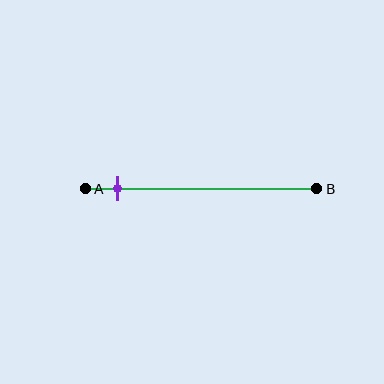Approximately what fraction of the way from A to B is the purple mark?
The purple mark is approximately 15% of the way from A to B.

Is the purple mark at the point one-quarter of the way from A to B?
No, the mark is at about 15% from A, not at the 25% one-quarter point.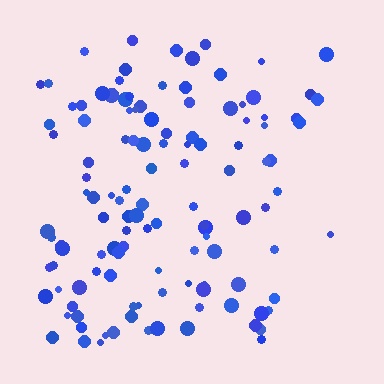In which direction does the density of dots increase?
From right to left, with the left side densest.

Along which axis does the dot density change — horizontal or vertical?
Horizontal.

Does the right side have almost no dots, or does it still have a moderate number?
Still a moderate number, just noticeably fewer than the left.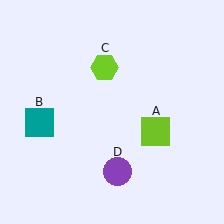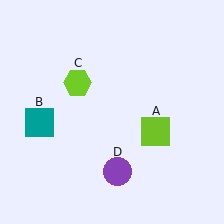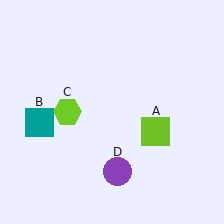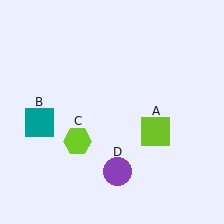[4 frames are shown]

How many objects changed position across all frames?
1 object changed position: lime hexagon (object C).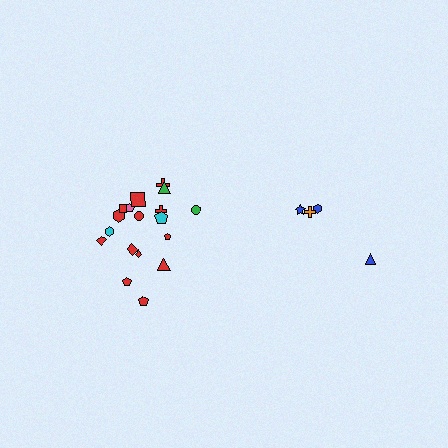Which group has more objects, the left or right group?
The left group.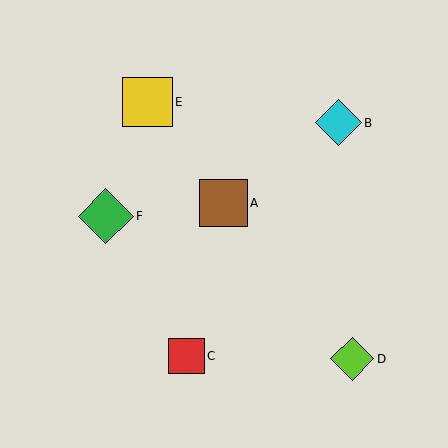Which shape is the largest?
The green diamond (labeled F) is the largest.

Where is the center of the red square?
The center of the red square is at (187, 356).